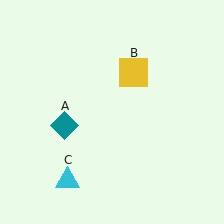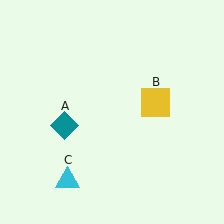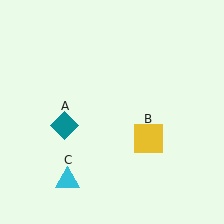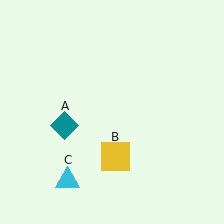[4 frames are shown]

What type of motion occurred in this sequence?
The yellow square (object B) rotated clockwise around the center of the scene.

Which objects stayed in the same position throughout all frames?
Teal diamond (object A) and cyan triangle (object C) remained stationary.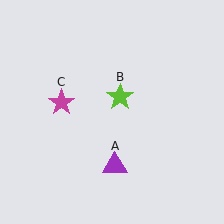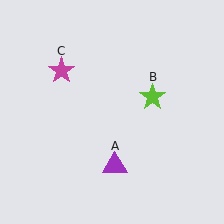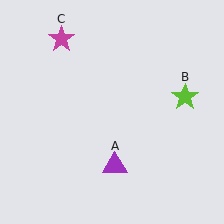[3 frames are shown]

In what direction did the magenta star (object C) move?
The magenta star (object C) moved up.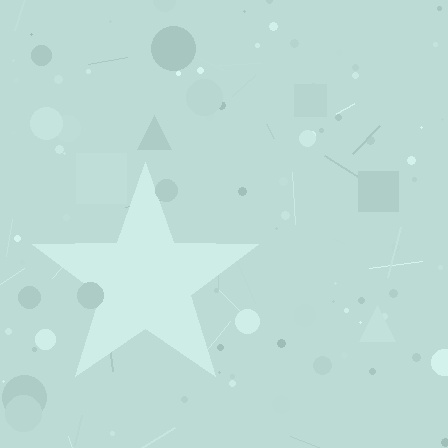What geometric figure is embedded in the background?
A star is embedded in the background.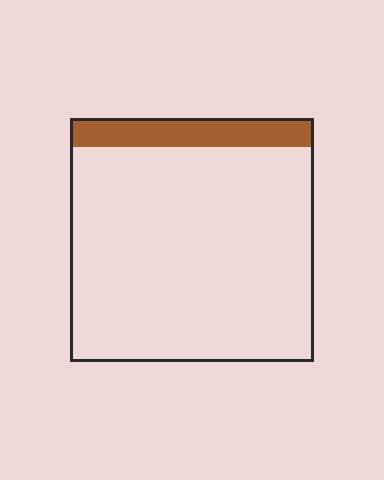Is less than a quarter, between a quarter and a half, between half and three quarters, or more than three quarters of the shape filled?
Less than a quarter.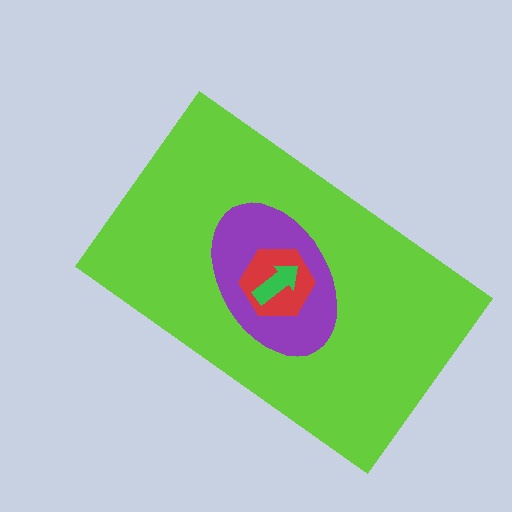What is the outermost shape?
The lime rectangle.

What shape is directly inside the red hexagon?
The green arrow.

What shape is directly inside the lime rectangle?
The purple ellipse.